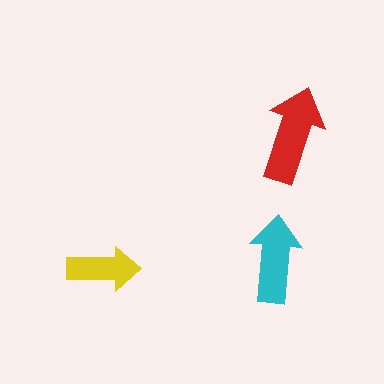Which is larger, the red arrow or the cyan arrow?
The red one.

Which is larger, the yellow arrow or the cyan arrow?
The cyan one.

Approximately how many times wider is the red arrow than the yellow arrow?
About 1.5 times wider.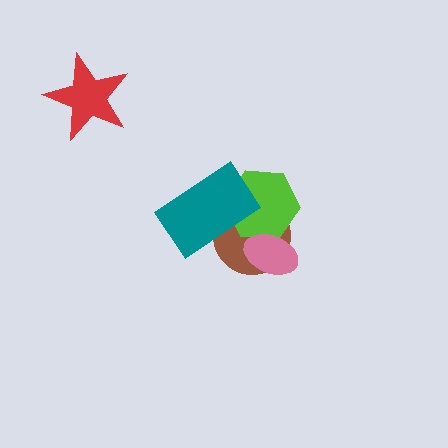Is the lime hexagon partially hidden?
Yes, it is partially covered by another shape.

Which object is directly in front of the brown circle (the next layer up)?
The lime hexagon is directly in front of the brown circle.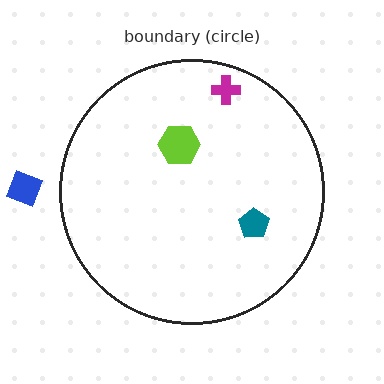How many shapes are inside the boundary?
3 inside, 1 outside.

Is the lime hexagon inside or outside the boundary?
Inside.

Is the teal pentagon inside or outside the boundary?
Inside.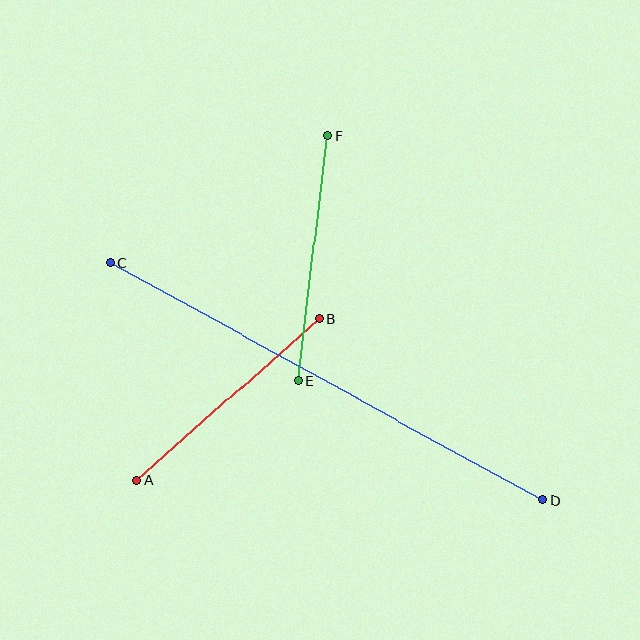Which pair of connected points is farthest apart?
Points C and D are farthest apart.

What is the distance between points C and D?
The distance is approximately 493 pixels.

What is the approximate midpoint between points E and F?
The midpoint is at approximately (313, 258) pixels.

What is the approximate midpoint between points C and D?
The midpoint is at approximately (326, 381) pixels.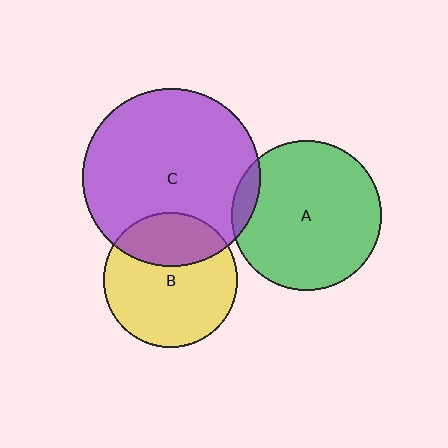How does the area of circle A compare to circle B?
Approximately 1.3 times.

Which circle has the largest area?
Circle C (purple).